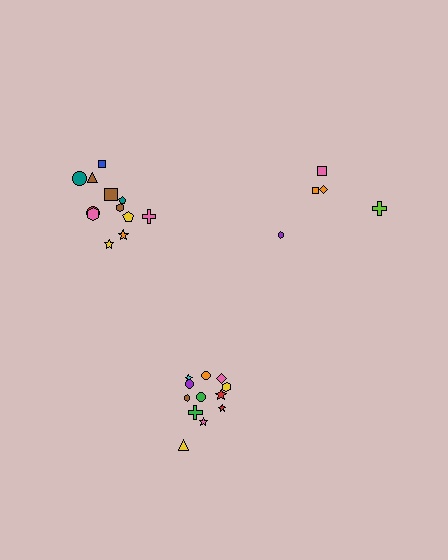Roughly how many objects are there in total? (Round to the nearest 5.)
Roughly 30 objects in total.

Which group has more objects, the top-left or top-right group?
The top-left group.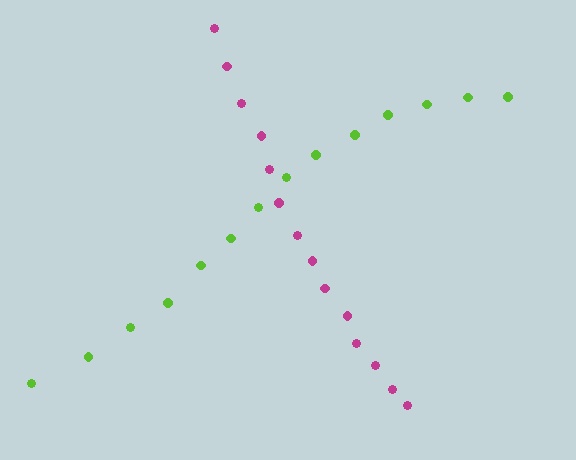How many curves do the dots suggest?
There are 2 distinct paths.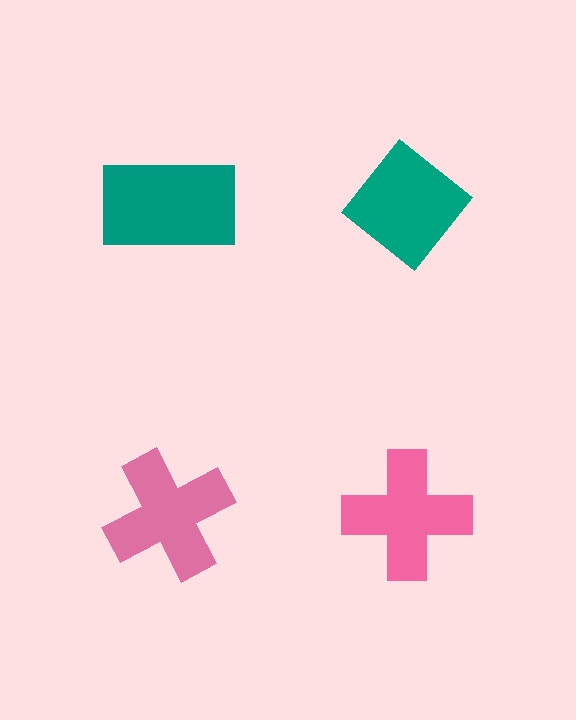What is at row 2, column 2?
A pink cross.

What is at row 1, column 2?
A teal diamond.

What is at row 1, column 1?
A teal rectangle.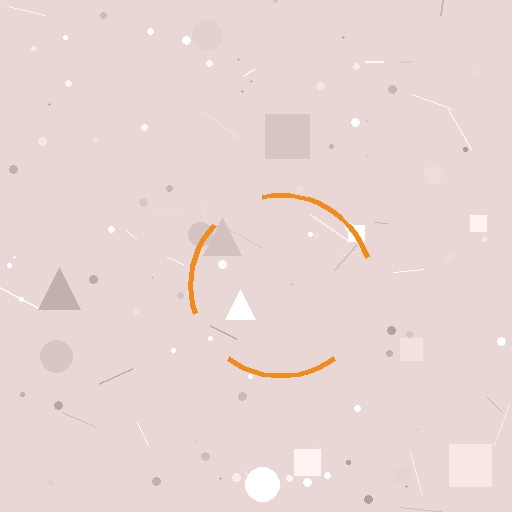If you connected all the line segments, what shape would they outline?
They would outline a circle.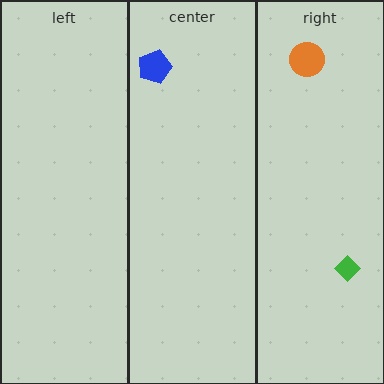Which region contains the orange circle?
The right region.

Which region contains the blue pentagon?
The center region.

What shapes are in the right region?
The orange circle, the green diamond.